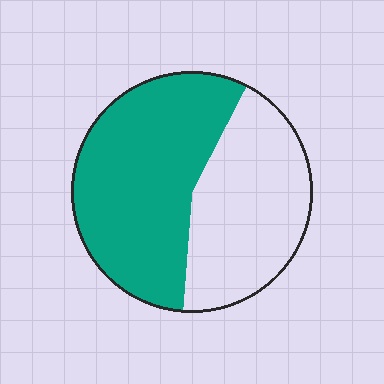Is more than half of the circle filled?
Yes.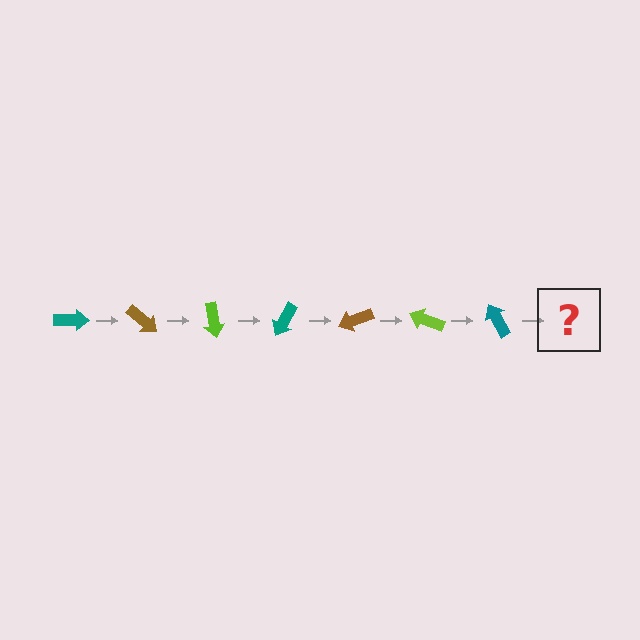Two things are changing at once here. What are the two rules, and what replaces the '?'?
The two rules are that it rotates 40 degrees each step and the color cycles through teal, brown, and lime. The '?' should be a brown arrow, rotated 280 degrees from the start.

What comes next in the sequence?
The next element should be a brown arrow, rotated 280 degrees from the start.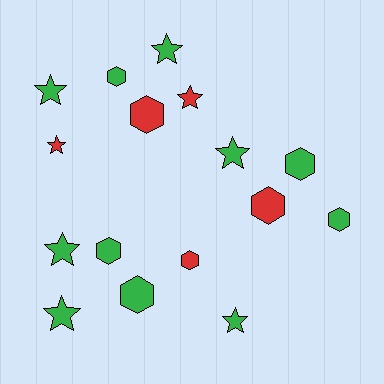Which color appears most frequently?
Green, with 11 objects.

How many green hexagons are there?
There are 5 green hexagons.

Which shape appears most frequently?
Hexagon, with 8 objects.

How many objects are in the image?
There are 16 objects.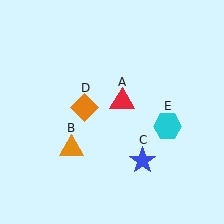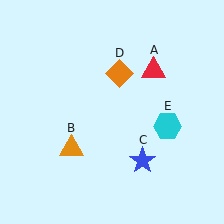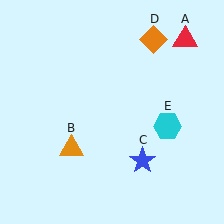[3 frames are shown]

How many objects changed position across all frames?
2 objects changed position: red triangle (object A), orange diamond (object D).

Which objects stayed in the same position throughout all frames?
Orange triangle (object B) and blue star (object C) and cyan hexagon (object E) remained stationary.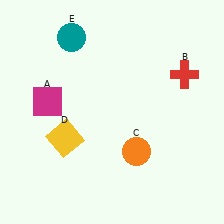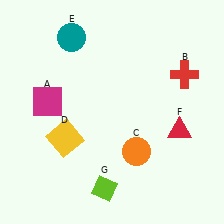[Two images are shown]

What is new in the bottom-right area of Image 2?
A red triangle (F) was added in the bottom-right area of Image 2.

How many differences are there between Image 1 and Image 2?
There are 2 differences between the two images.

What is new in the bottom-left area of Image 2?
A lime diamond (G) was added in the bottom-left area of Image 2.